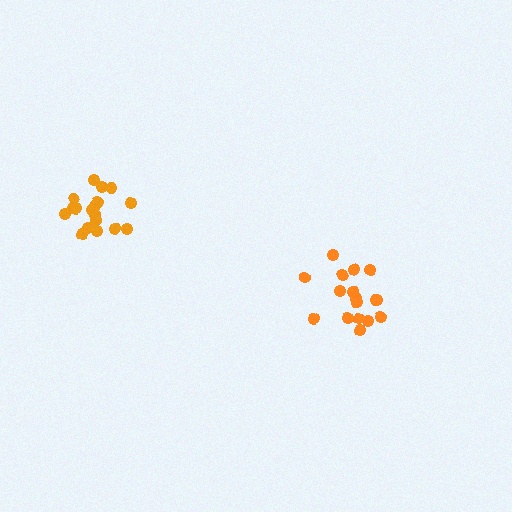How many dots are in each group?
Group 1: 19 dots, Group 2: 17 dots (36 total).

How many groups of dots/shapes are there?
There are 2 groups.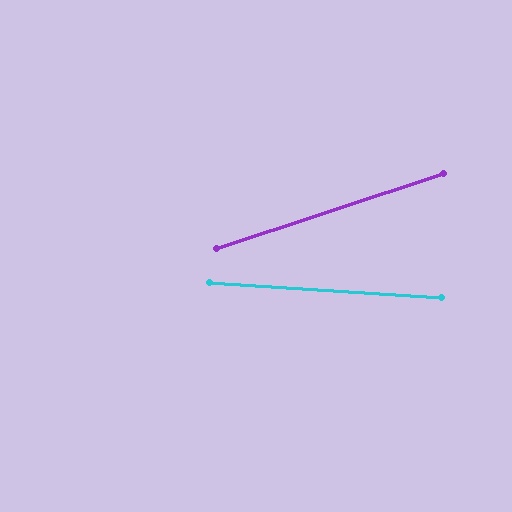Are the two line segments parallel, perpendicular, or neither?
Neither parallel nor perpendicular — they differ by about 22°.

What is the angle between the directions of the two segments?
Approximately 22 degrees.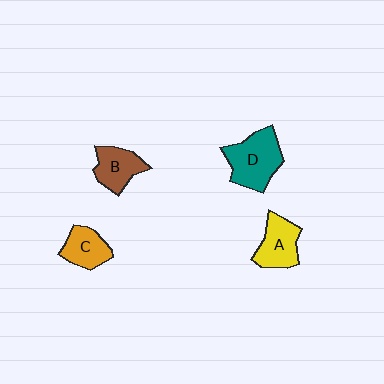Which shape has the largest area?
Shape D (teal).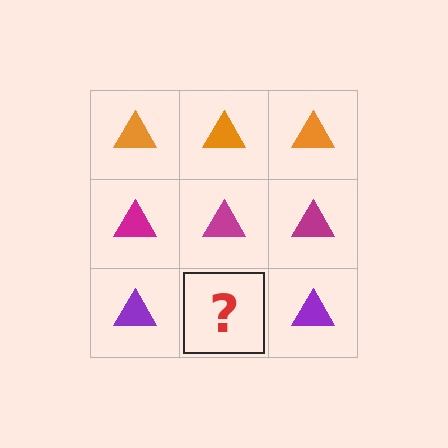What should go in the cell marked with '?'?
The missing cell should contain a purple triangle.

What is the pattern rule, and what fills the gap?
The rule is that each row has a consistent color. The gap should be filled with a purple triangle.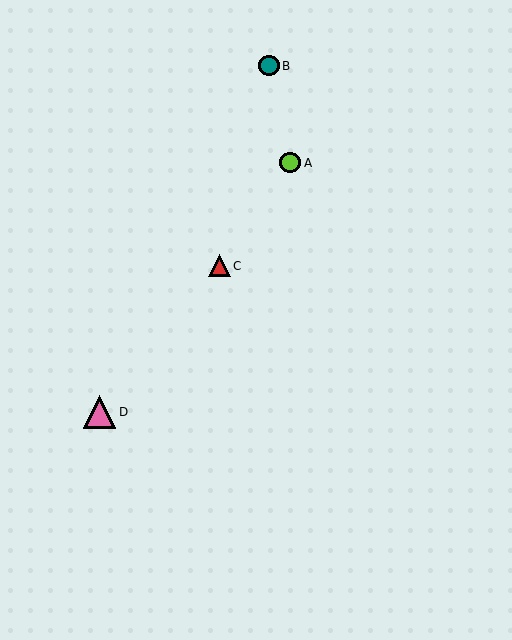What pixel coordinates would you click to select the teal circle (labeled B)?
Click at (269, 66) to select the teal circle B.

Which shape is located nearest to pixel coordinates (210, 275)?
The red triangle (labeled C) at (219, 266) is nearest to that location.